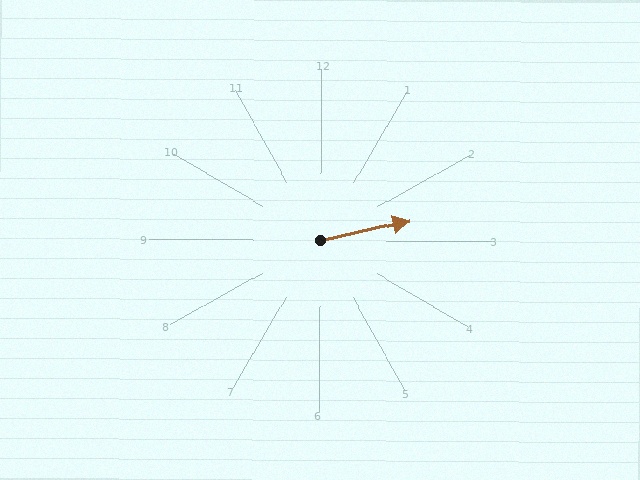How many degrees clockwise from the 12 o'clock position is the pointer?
Approximately 77 degrees.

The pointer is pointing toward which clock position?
Roughly 3 o'clock.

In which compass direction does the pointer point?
East.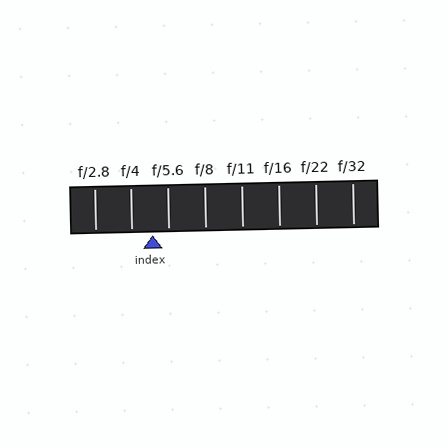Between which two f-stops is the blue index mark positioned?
The index mark is between f/4 and f/5.6.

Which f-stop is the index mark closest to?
The index mark is closest to f/5.6.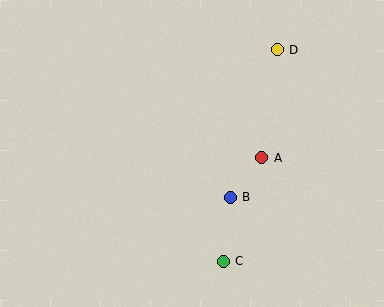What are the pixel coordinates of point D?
Point D is at (277, 50).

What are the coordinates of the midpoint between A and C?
The midpoint between A and C is at (243, 210).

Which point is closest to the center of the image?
Point B at (230, 197) is closest to the center.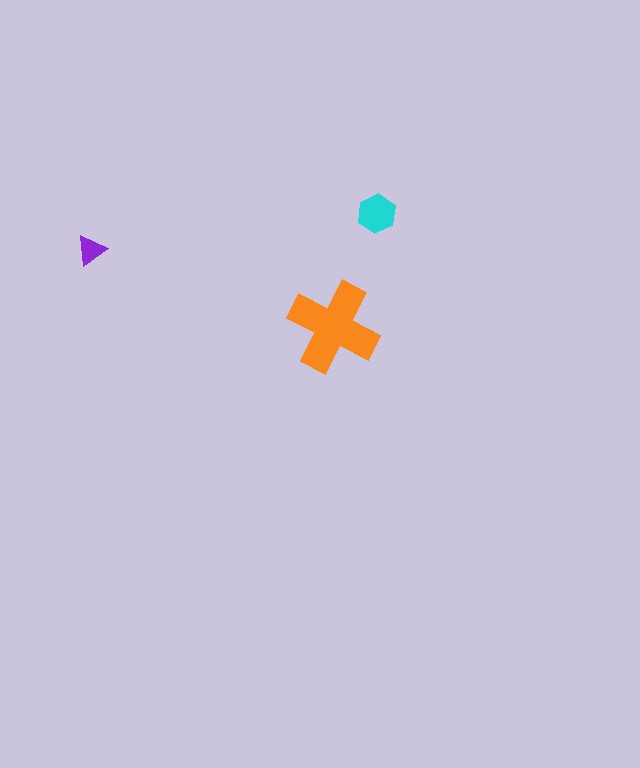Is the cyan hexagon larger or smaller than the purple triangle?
Larger.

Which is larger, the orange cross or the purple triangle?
The orange cross.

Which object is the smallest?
The purple triangle.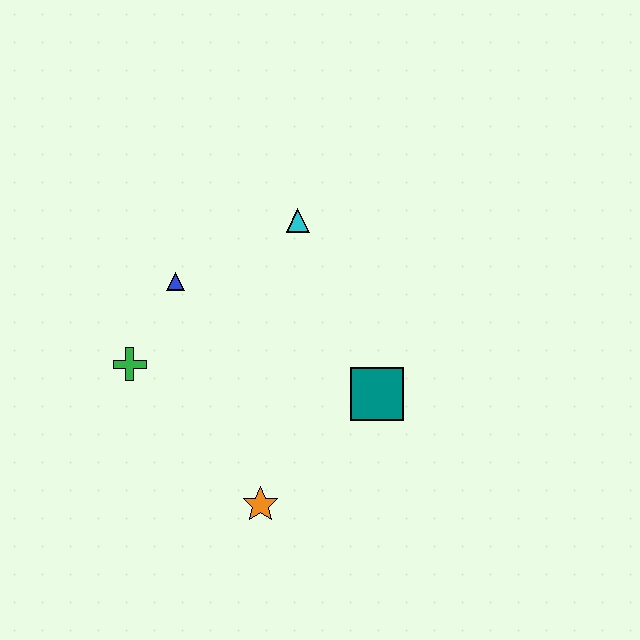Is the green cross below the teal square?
No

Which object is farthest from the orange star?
The cyan triangle is farthest from the orange star.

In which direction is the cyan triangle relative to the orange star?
The cyan triangle is above the orange star.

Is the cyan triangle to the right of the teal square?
No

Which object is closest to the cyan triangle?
The blue triangle is closest to the cyan triangle.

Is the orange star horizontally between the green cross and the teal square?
Yes